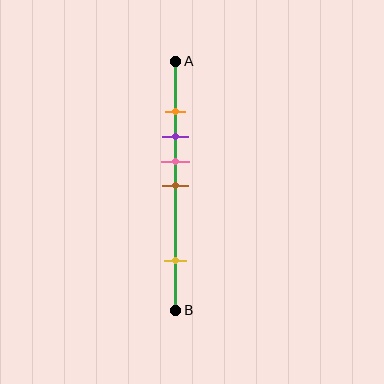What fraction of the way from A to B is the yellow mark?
The yellow mark is approximately 80% (0.8) of the way from A to B.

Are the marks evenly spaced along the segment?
No, the marks are not evenly spaced.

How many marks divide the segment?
There are 5 marks dividing the segment.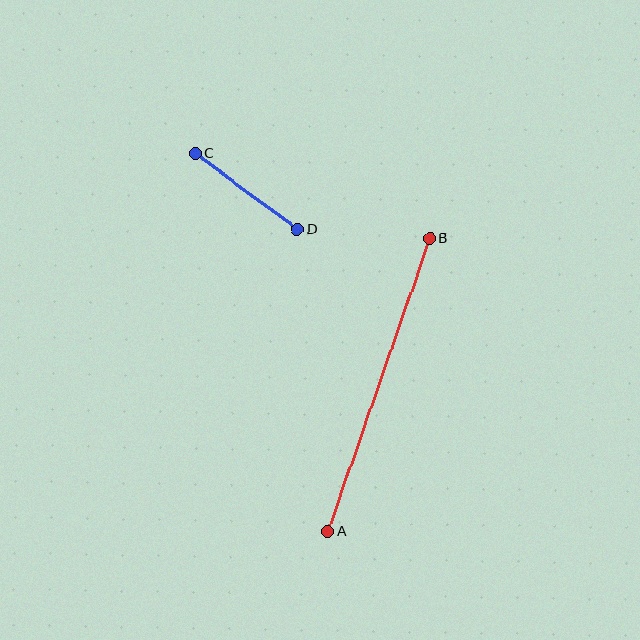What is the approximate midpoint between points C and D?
The midpoint is at approximately (246, 191) pixels.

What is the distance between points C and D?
The distance is approximately 127 pixels.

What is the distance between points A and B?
The distance is approximately 310 pixels.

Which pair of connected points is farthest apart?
Points A and B are farthest apart.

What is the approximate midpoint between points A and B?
The midpoint is at approximately (379, 385) pixels.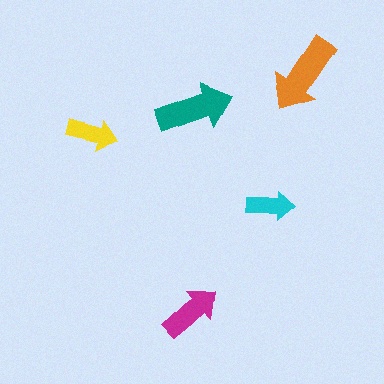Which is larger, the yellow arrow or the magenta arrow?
The magenta one.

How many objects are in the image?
There are 5 objects in the image.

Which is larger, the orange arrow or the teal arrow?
The orange one.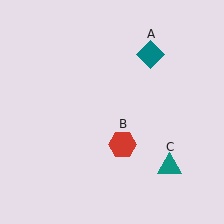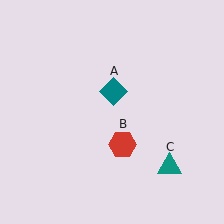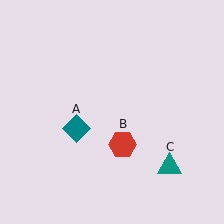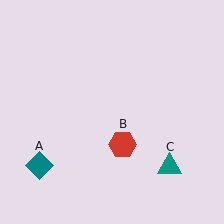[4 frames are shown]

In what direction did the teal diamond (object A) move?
The teal diamond (object A) moved down and to the left.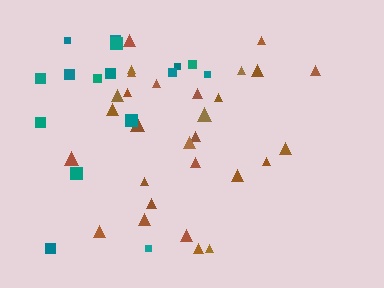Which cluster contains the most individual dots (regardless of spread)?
Brown (29).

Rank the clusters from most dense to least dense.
brown, teal.